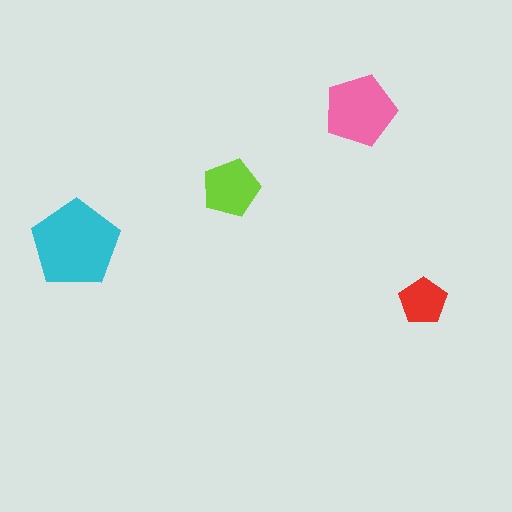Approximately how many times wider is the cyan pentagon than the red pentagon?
About 2 times wider.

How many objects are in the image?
There are 4 objects in the image.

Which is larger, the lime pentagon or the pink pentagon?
The pink one.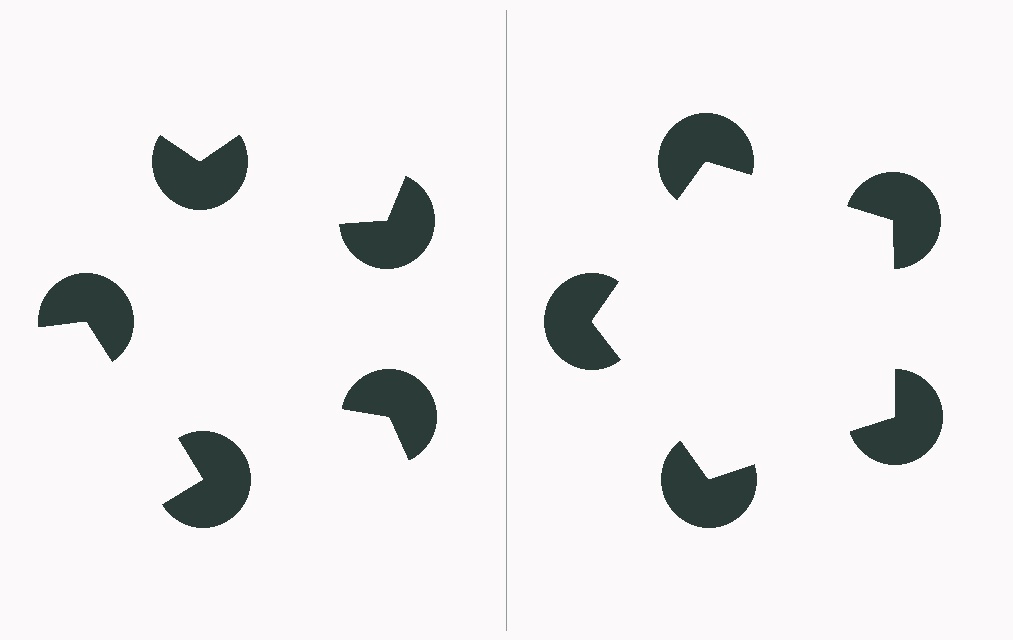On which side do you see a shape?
An illusory pentagon appears on the right side. On the left side the wedge cuts are rotated, so no coherent shape forms.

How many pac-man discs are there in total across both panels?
10 — 5 on each side.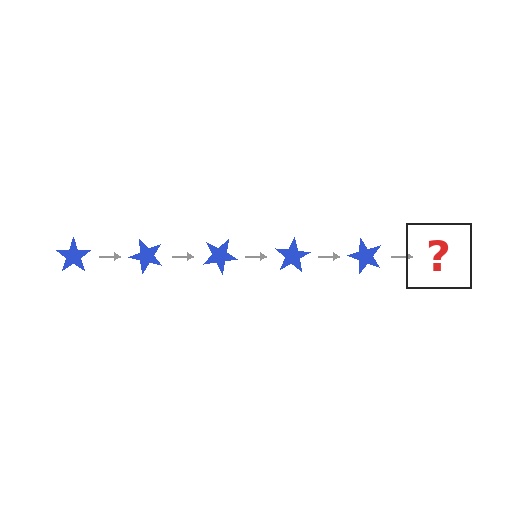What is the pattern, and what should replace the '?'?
The pattern is that the star rotates 50 degrees each step. The '?' should be a blue star rotated 250 degrees.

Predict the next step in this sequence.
The next step is a blue star rotated 250 degrees.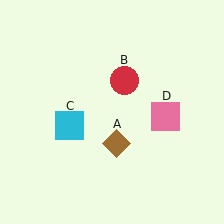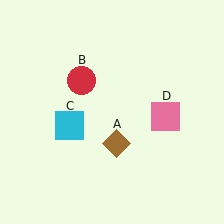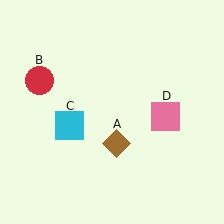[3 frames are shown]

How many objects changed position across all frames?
1 object changed position: red circle (object B).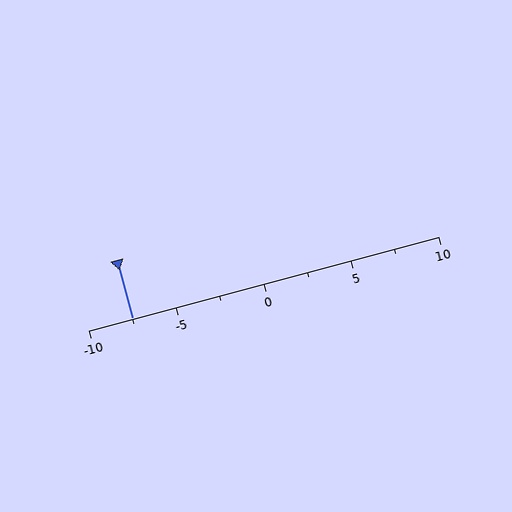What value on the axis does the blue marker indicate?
The marker indicates approximately -7.5.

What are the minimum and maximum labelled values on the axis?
The axis runs from -10 to 10.